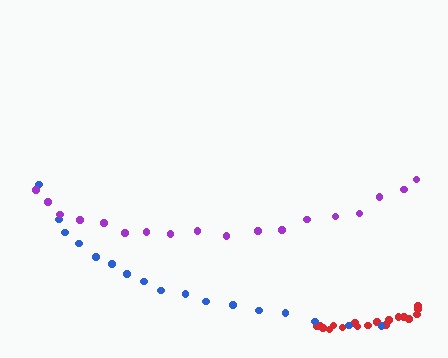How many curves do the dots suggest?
There are 3 distinct paths.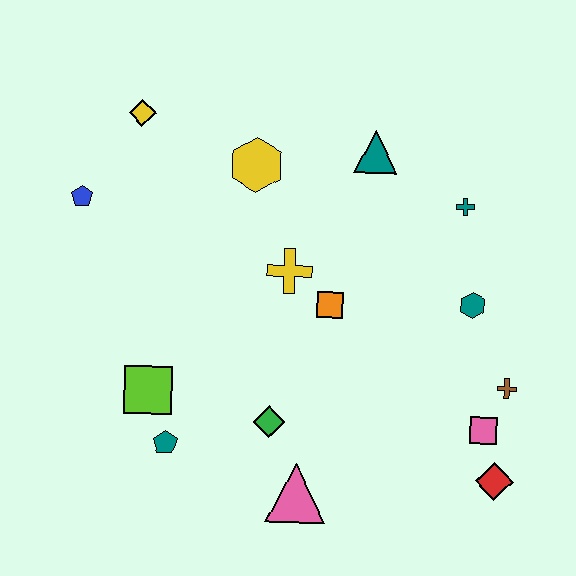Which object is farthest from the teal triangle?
The teal pentagon is farthest from the teal triangle.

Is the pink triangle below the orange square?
Yes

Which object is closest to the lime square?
The teal pentagon is closest to the lime square.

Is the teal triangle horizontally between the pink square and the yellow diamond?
Yes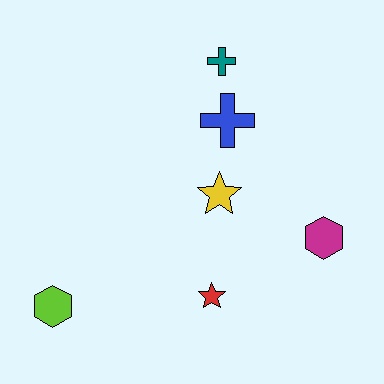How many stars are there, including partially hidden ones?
There are 2 stars.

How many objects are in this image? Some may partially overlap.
There are 6 objects.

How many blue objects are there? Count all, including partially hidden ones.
There is 1 blue object.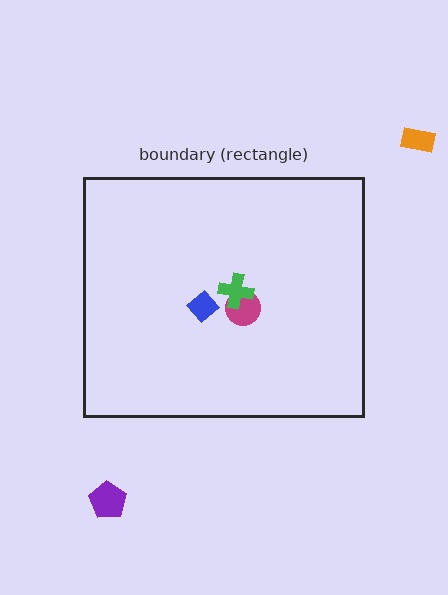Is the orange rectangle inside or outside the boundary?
Outside.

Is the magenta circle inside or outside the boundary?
Inside.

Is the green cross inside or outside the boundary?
Inside.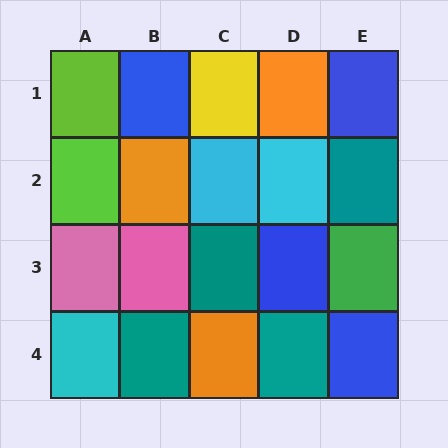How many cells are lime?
2 cells are lime.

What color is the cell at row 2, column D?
Cyan.